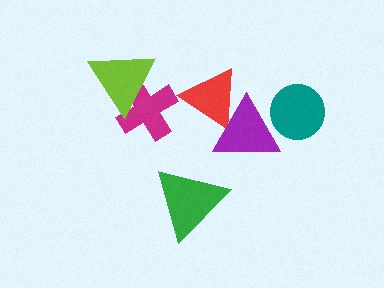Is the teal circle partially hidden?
Yes, it is partially covered by another shape.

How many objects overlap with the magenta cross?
1 object overlaps with the magenta cross.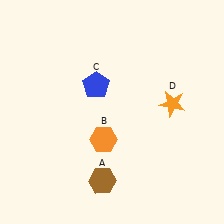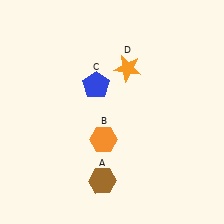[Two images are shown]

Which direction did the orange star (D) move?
The orange star (D) moved left.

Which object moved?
The orange star (D) moved left.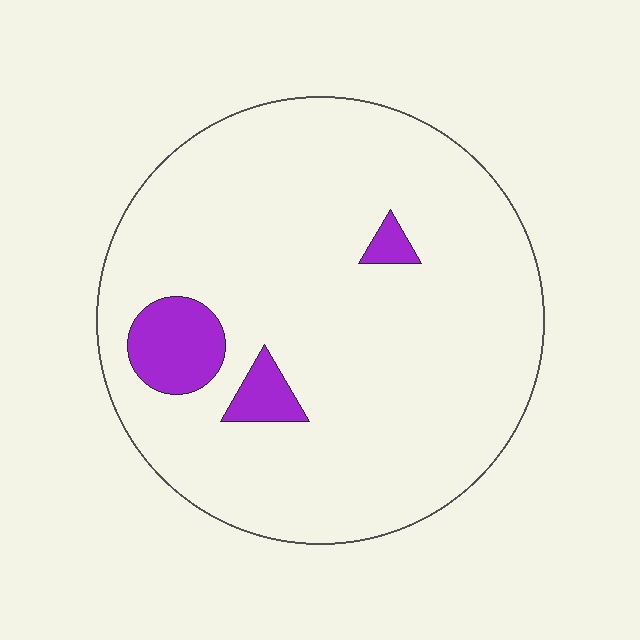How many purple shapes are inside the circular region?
3.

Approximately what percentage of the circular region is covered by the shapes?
Approximately 10%.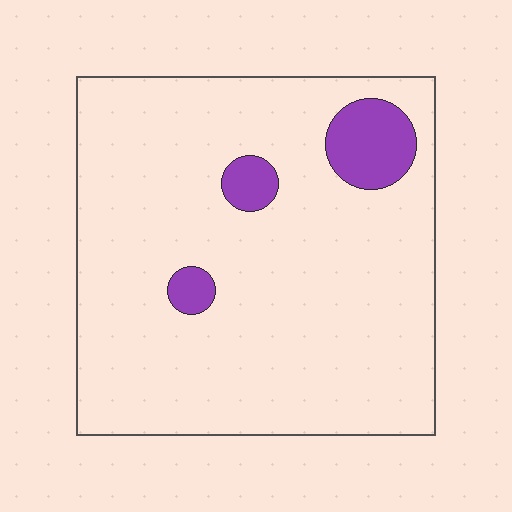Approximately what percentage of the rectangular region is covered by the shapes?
Approximately 10%.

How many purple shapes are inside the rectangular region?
3.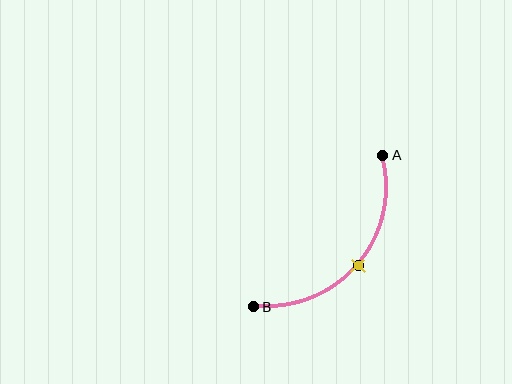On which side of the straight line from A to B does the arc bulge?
The arc bulges below and to the right of the straight line connecting A and B.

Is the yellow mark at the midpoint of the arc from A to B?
Yes. The yellow mark lies on the arc at equal arc-length from both A and B — it is the arc midpoint.